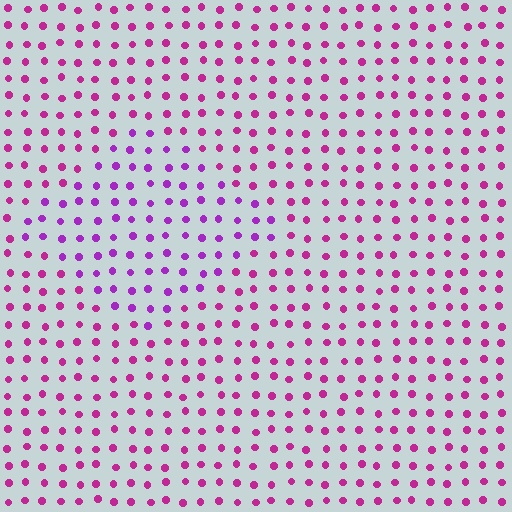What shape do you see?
I see a diamond.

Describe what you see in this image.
The image is filled with small magenta elements in a uniform arrangement. A diamond-shaped region is visible where the elements are tinted to a slightly different hue, forming a subtle color boundary.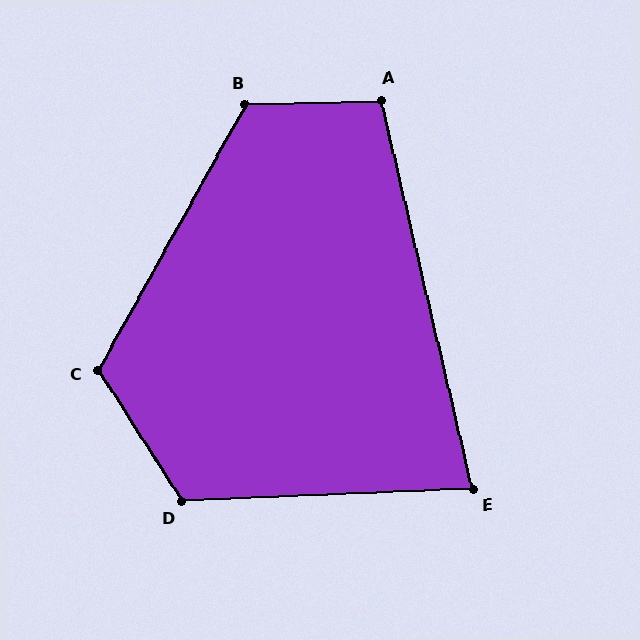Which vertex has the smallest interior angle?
E, at approximately 79 degrees.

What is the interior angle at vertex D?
Approximately 120 degrees (obtuse).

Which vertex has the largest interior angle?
B, at approximately 121 degrees.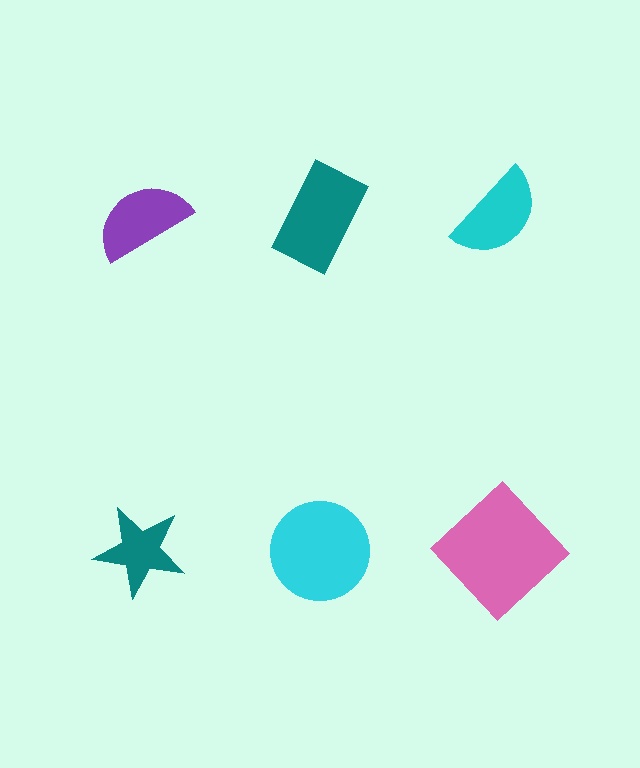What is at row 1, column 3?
A cyan semicircle.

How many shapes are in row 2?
3 shapes.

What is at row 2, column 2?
A cyan circle.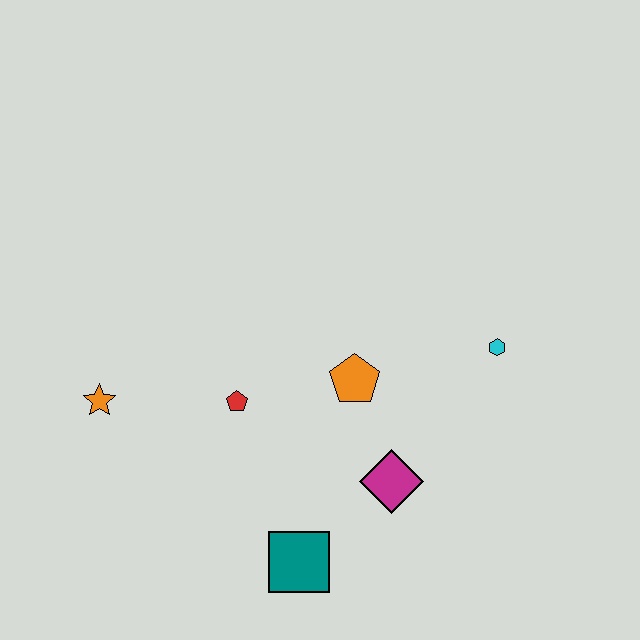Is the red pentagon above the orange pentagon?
No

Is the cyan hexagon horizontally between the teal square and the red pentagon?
No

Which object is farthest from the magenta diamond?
The orange star is farthest from the magenta diamond.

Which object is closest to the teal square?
The magenta diamond is closest to the teal square.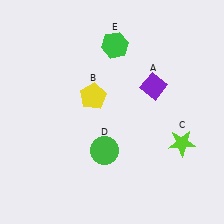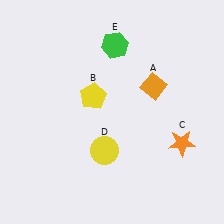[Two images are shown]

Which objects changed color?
A changed from purple to orange. C changed from lime to orange. D changed from green to yellow.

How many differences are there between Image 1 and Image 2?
There are 3 differences between the two images.